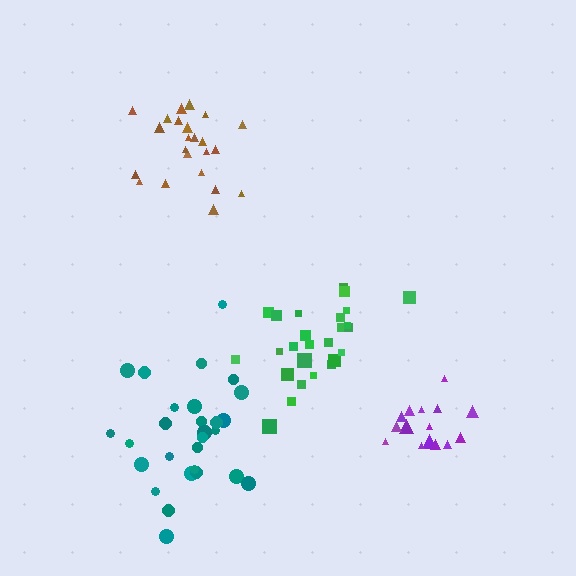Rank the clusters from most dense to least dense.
purple, green, brown, teal.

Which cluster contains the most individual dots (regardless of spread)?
Teal (30).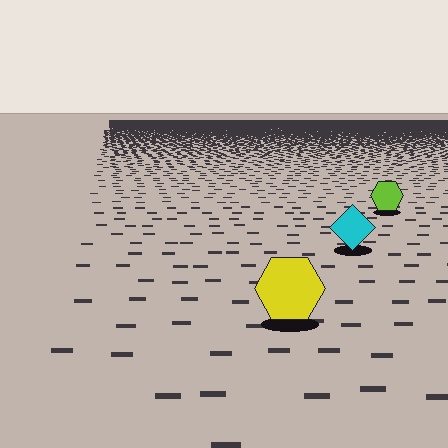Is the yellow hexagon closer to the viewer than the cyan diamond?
Yes. The yellow hexagon is closer — you can tell from the texture gradient: the ground texture is coarser near it.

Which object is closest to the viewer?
The yellow hexagon is closest. The texture marks near it are larger and more spread out.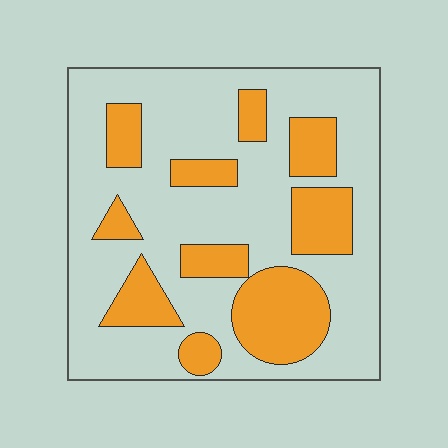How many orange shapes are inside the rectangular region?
10.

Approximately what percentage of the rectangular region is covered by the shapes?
Approximately 30%.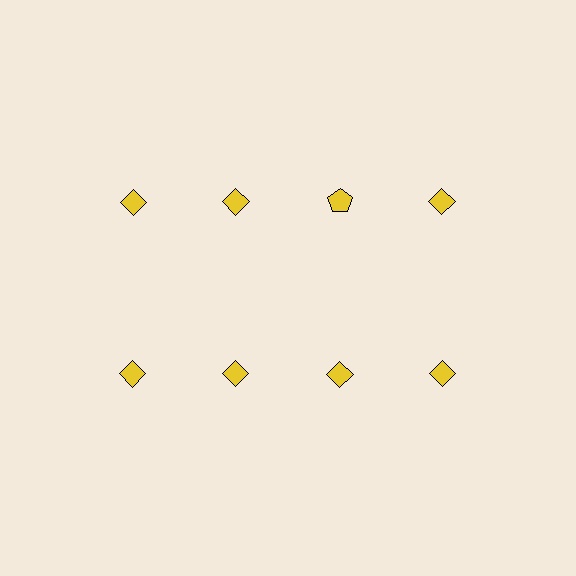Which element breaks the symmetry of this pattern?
The yellow pentagon in the top row, center column breaks the symmetry. All other shapes are yellow diamonds.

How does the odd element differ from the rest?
It has a different shape: pentagon instead of diamond.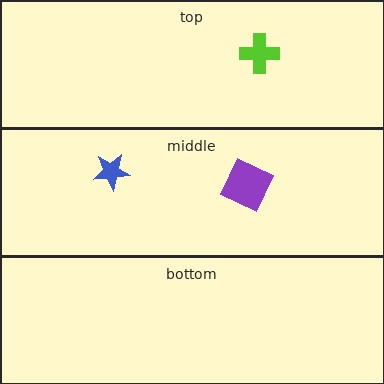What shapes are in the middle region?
The blue star, the purple square.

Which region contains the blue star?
The middle region.